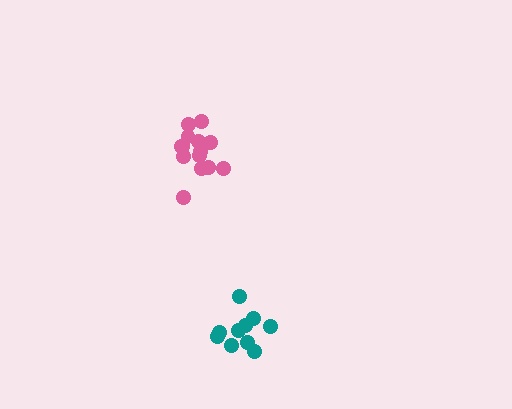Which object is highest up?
The pink cluster is topmost.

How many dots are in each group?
Group 1: 10 dots, Group 2: 14 dots (24 total).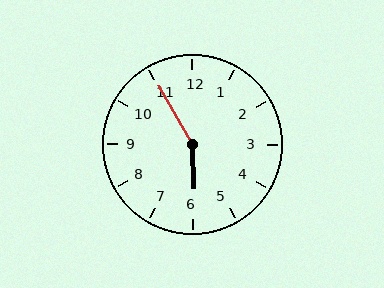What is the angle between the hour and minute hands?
Approximately 152 degrees.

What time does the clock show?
5:55.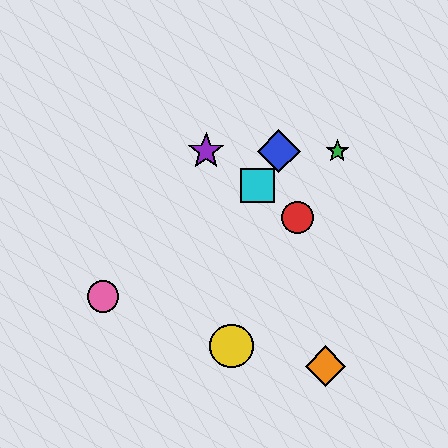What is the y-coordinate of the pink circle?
The pink circle is at y≈296.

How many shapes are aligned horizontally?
3 shapes (the blue diamond, the green star, the purple star) are aligned horizontally.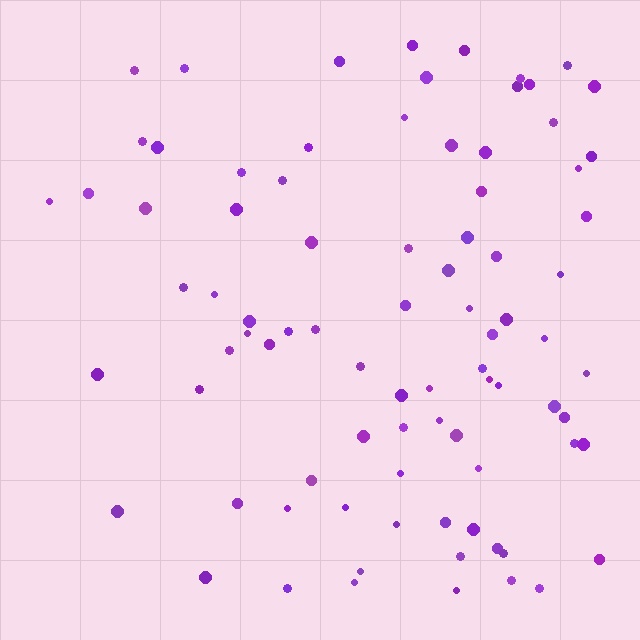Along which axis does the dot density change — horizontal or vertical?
Horizontal.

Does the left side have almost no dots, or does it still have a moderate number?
Still a moderate number, just noticeably fewer than the right.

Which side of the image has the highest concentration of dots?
The right.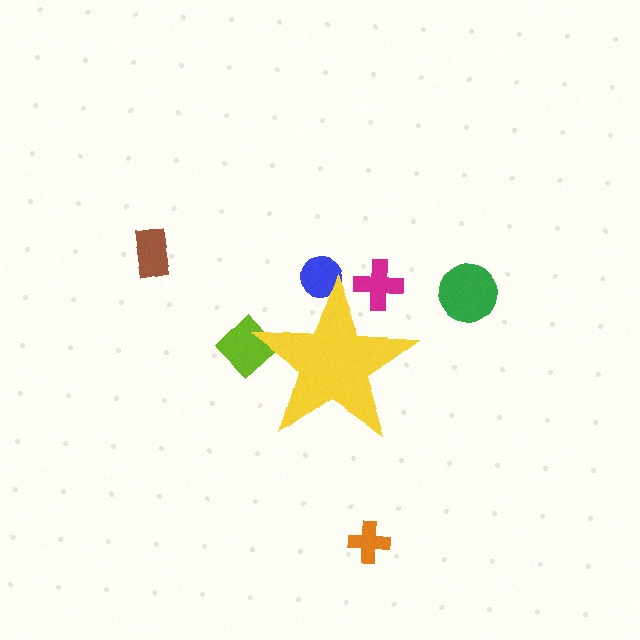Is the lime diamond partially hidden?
Yes, the lime diamond is partially hidden behind the yellow star.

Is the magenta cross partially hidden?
Yes, the magenta cross is partially hidden behind the yellow star.